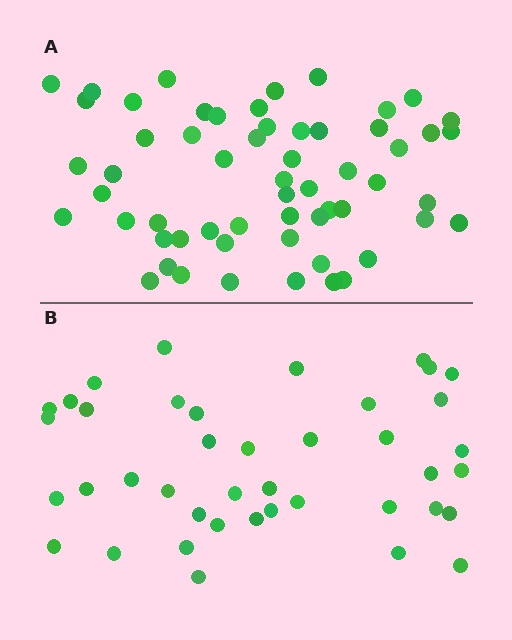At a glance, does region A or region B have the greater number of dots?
Region A (the top region) has more dots.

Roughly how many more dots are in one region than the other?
Region A has approximately 15 more dots than region B.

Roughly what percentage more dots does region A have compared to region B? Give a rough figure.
About 40% more.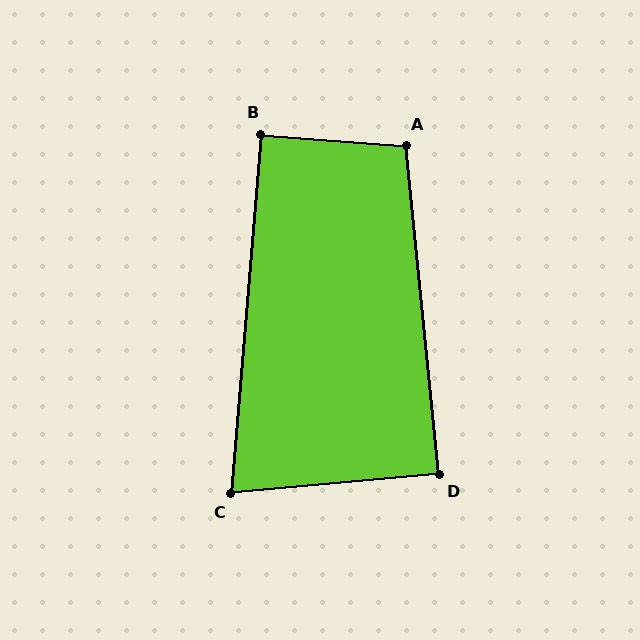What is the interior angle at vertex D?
Approximately 90 degrees (approximately right).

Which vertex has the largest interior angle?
A, at approximately 100 degrees.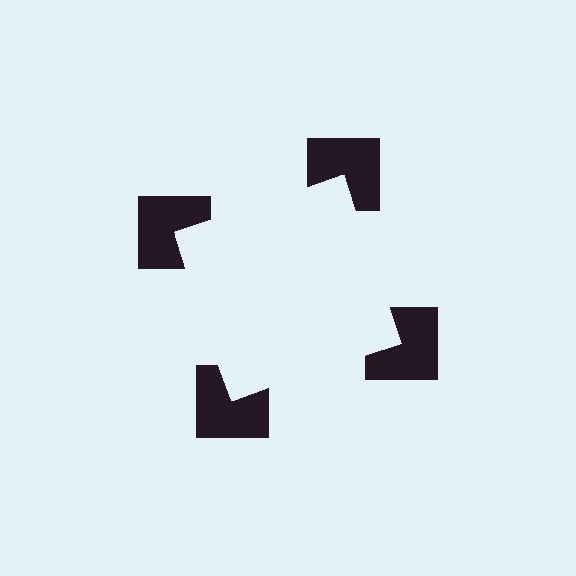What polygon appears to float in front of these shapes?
An illusory square — its edges are inferred from the aligned wedge cuts in the notched squares, not physically drawn.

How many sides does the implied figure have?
4 sides.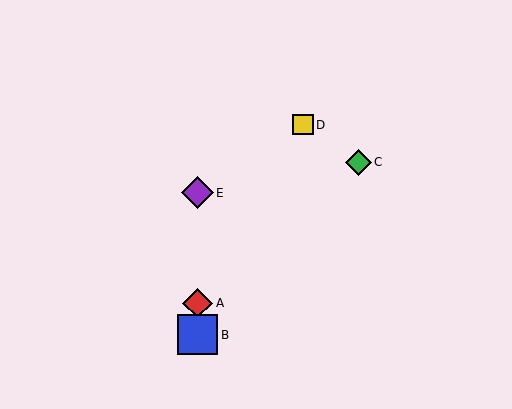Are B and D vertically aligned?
No, B is at x≈198 and D is at x≈303.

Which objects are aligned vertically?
Objects A, B, E are aligned vertically.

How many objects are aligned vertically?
3 objects (A, B, E) are aligned vertically.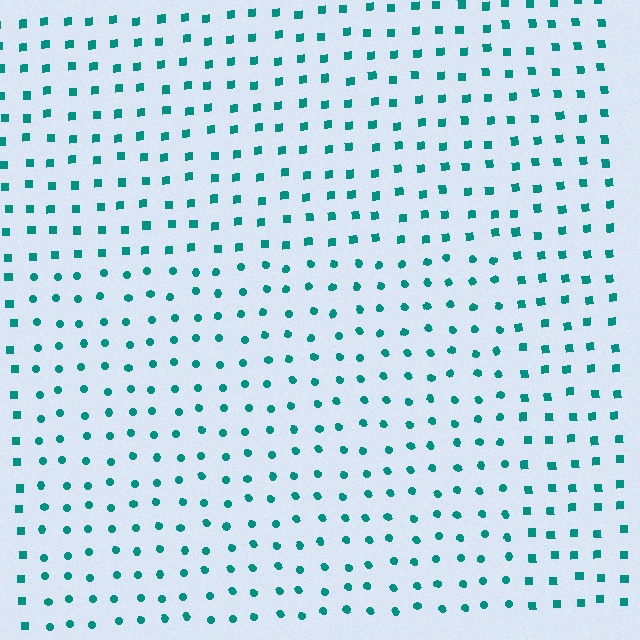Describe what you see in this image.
The image is filled with small teal elements arranged in a uniform grid. A rectangle-shaped region contains circles, while the surrounding area contains squares. The boundary is defined purely by the change in element shape.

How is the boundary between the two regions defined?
The boundary is defined by a change in element shape: circles inside vs. squares outside. All elements share the same color and spacing.